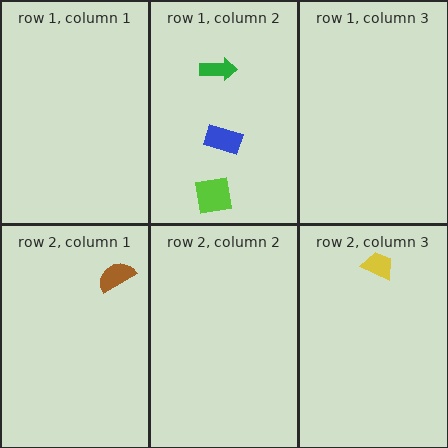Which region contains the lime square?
The row 1, column 2 region.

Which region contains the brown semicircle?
The row 2, column 1 region.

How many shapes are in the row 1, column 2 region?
3.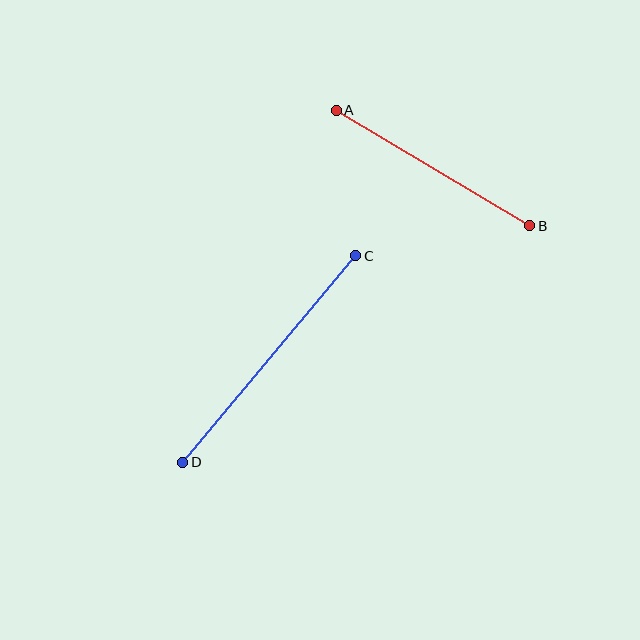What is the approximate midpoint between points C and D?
The midpoint is at approximately (269, 359) pixels.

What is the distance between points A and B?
The distance is approximately 226 pixels.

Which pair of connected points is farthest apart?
Points C and D are farthest apart.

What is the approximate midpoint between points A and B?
The midpoint is at approximately (433, 168) pixels.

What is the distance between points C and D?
The distance is approximately 269 pixels.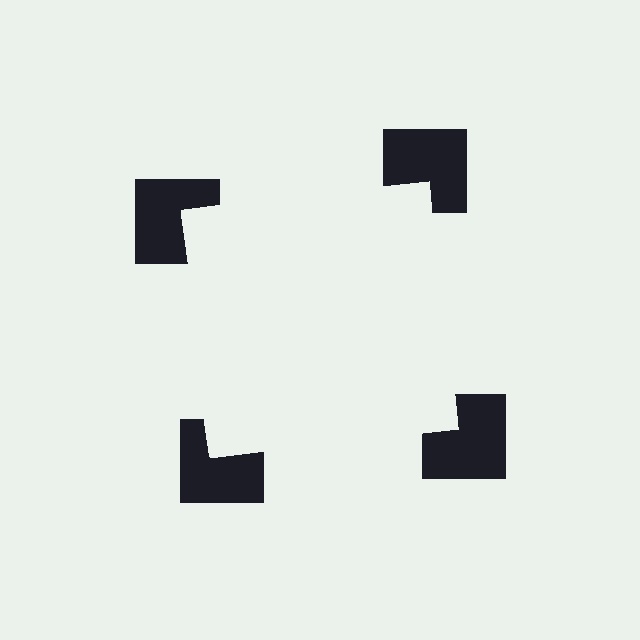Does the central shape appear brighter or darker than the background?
It typically appears slightly brighter than the background, even though no actual brightness change is drawn.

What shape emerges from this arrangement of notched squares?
An illusory square — its edges are inferred from the aligned wedge cuts in the notched squares, not physically drawn.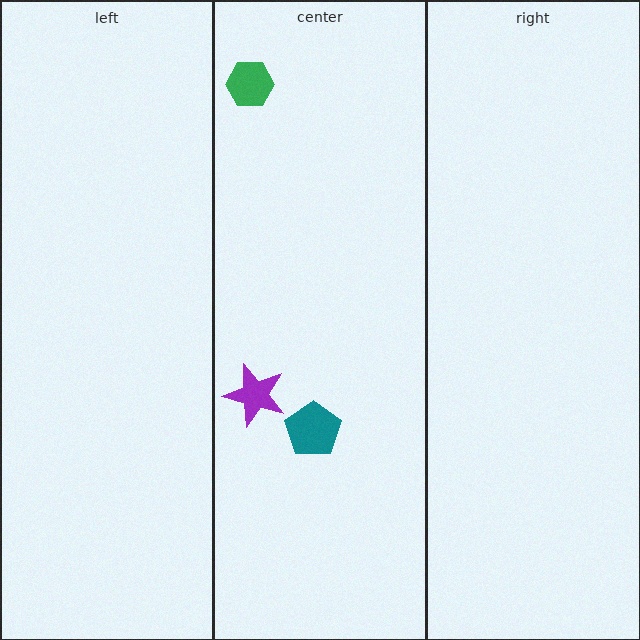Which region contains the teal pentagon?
The center region.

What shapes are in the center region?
The purple star, the teal pentagon, the green hexagon.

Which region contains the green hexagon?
The center region.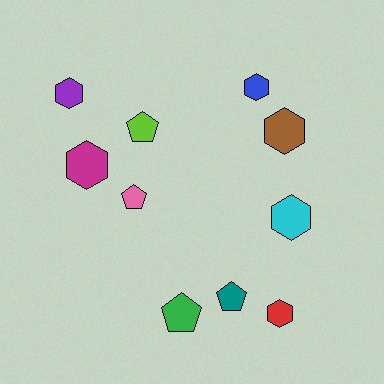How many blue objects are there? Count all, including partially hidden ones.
There is 1 blue object.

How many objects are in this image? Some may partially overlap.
There are 10 objects.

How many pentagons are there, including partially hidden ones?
There are 4 pentagons.